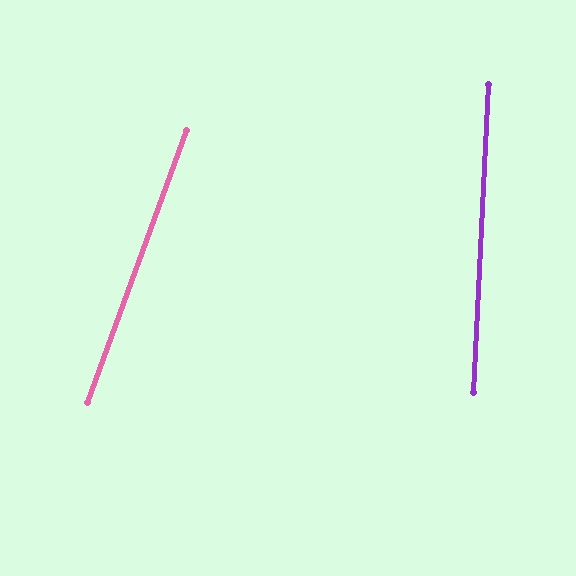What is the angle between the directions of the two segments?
Approximately 17 degrees.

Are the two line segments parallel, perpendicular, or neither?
Neither parallel nor perpendicular — they differ by about 17°.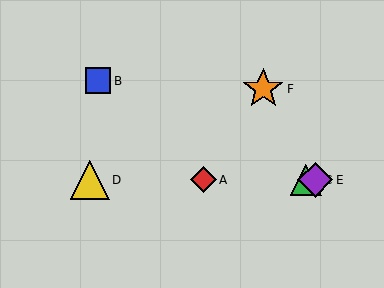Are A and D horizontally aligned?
Yes, both are at y≈180.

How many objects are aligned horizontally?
4 objects (A, C, D, E) are aligned horizontally.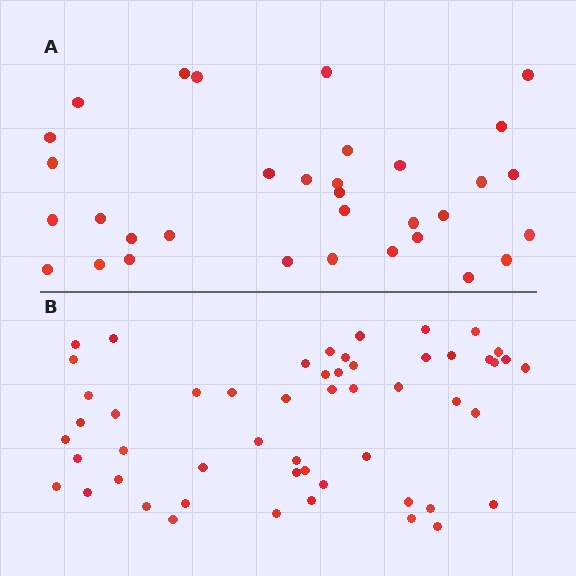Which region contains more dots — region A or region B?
Region B (the bottom region) has more dots.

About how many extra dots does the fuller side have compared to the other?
Region B has approximately 20 more dots than region A.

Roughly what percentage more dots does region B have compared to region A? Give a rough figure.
About 60% more.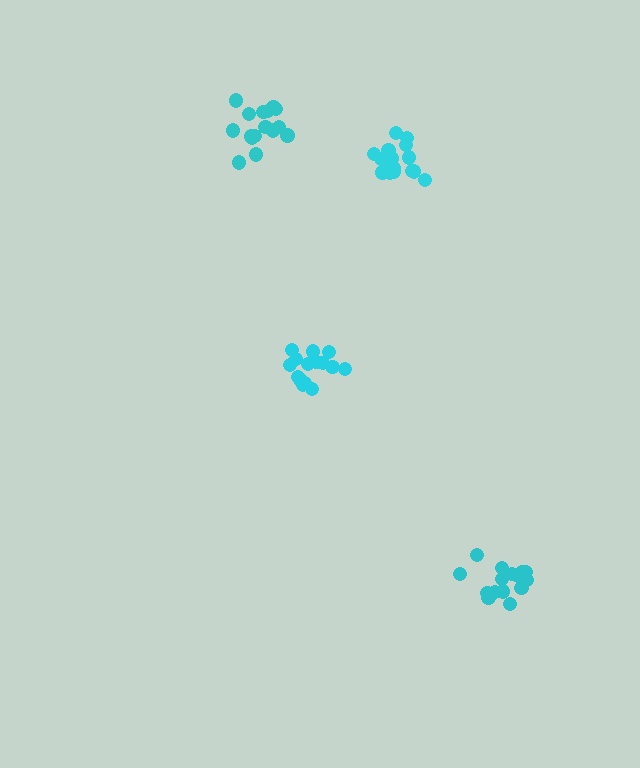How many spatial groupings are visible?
There are 4 spatial groupings.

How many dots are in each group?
Group 1: 17 dots, Group 2: 15 dots, Group 3: 17 dots, Group 4: 16 dots (65 total).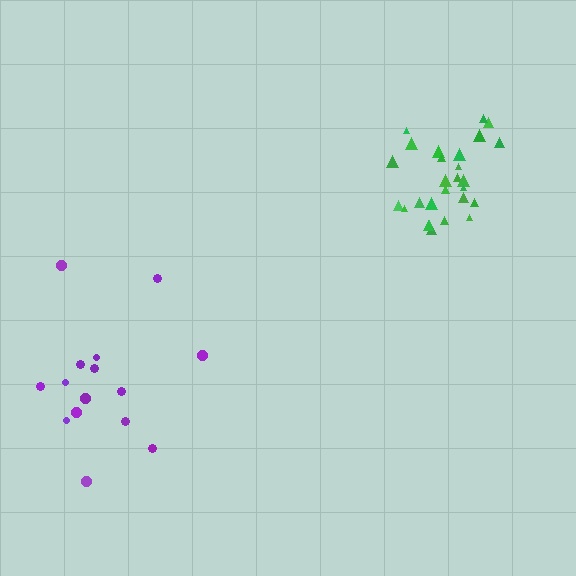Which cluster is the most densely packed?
Green.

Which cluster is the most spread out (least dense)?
Purple.